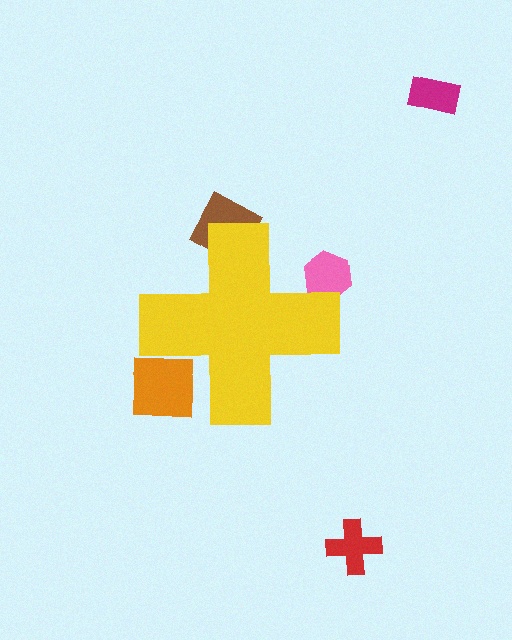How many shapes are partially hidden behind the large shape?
3 shapes are partially hidden.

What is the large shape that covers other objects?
A yellow cross.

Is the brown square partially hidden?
Yes, the brown square is partially hidden behind the yellow cross.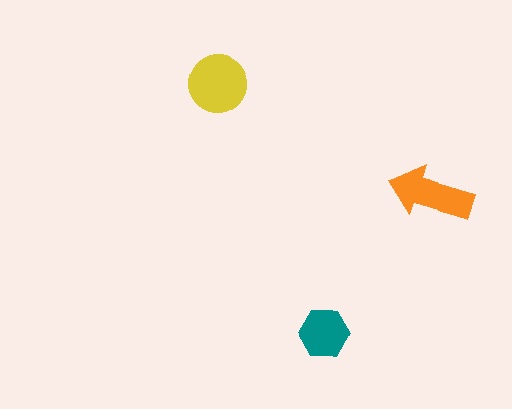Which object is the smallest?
The teal hexagon.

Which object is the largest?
The yellow circle.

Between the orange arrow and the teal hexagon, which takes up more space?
The orange arrow.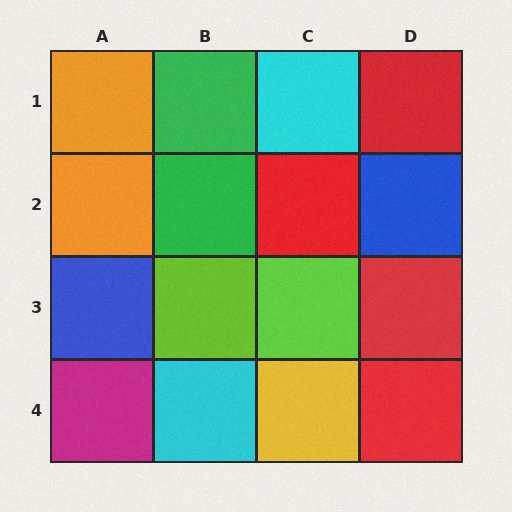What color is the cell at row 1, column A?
Orange.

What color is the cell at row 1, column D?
Red.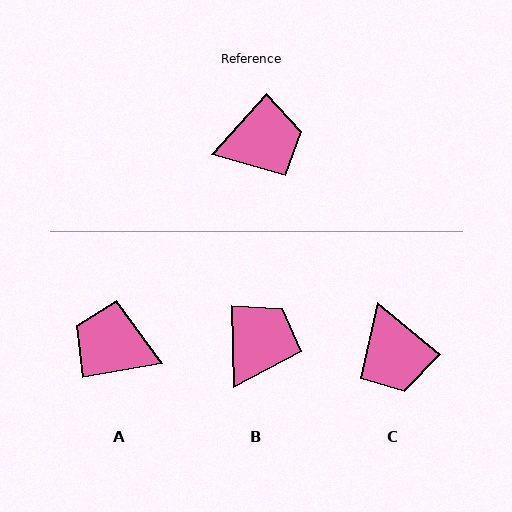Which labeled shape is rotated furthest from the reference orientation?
A, about 142 degrees away.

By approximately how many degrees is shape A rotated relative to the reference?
Approximately 142 degrees counter-clockwise.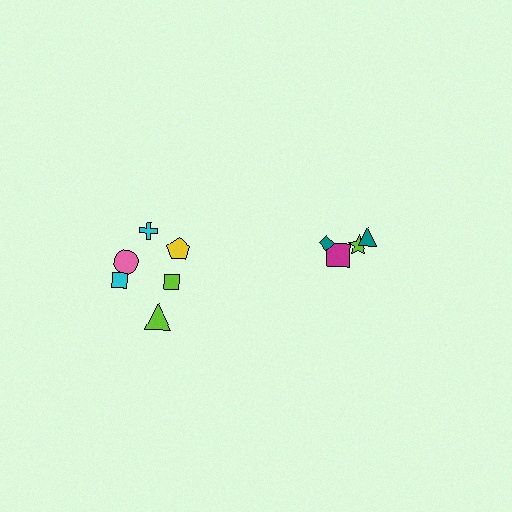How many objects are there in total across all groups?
There are 10 objects.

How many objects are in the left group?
There are 6 objects.